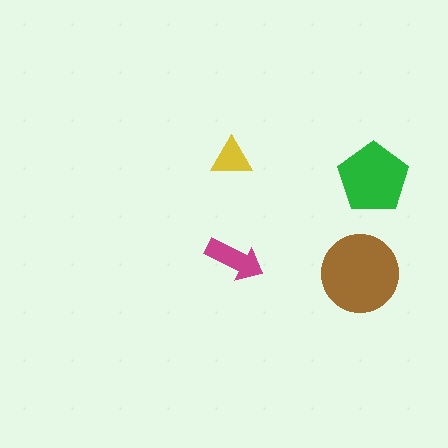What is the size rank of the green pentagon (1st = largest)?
2nd.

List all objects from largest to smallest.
The brown circle, the green pentagon, the magenta arrow, the yellow triangle.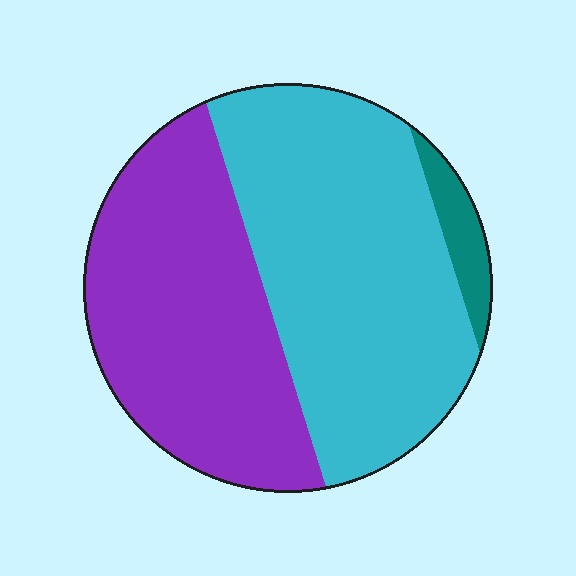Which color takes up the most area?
Cyan, at roughly 50%.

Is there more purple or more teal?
Purple.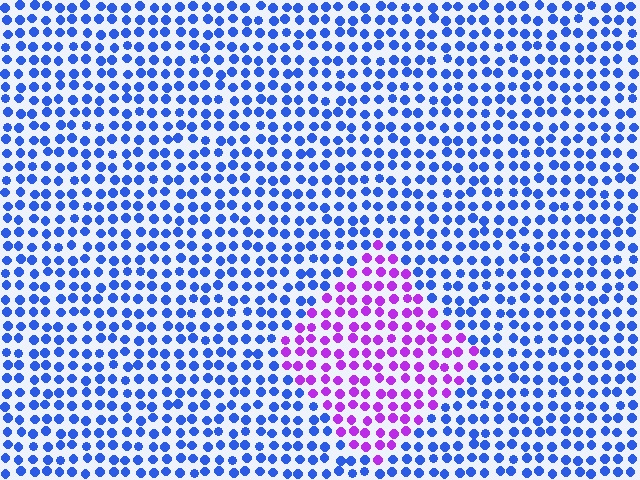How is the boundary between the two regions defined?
The boundary is defined purely by a slight shift in hue (about 62 degrees). Spacing, size, and orientation are identical on both sides.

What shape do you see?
I see a diamond.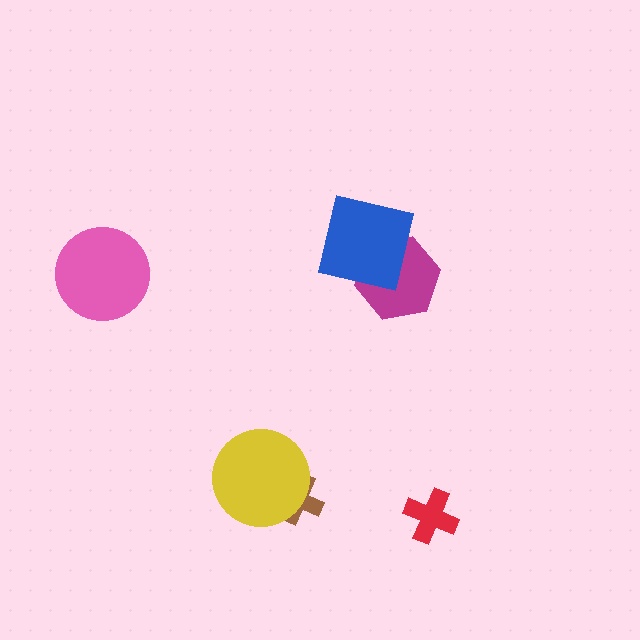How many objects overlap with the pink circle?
0 objects overlap with the pink circle.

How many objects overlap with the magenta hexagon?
1 object overlaps with the magenta hexagon.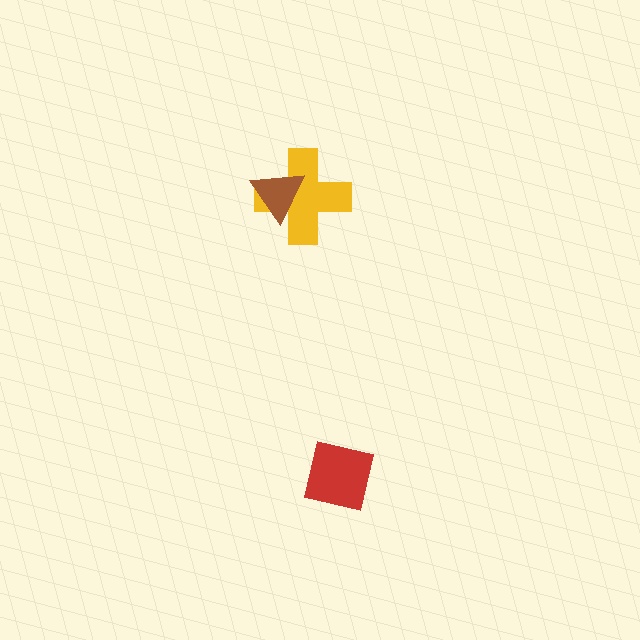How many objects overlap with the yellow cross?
1 object overlaps with the yellow cross.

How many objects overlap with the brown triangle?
1 object overlaps with the brown triangle.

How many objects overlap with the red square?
0 objects overlap with the red square.